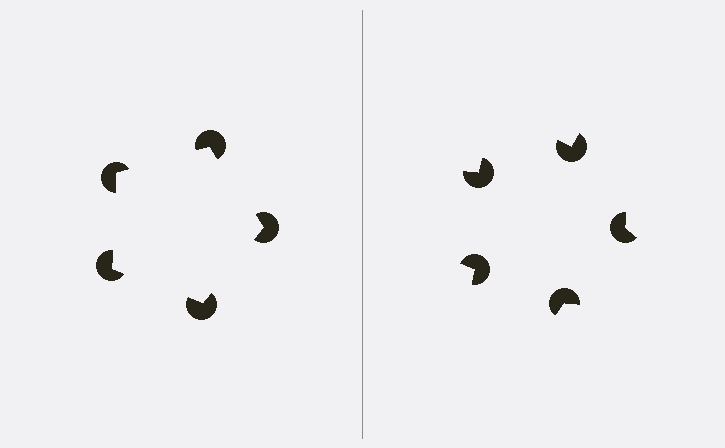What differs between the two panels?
The pac-man discs are positioned identically on both sides; only the wedge orientations differ. On the left they align to a pentagon; on the right they are misaligned.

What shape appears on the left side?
An illusory pentagon.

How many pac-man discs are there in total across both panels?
10 — 5 on each side.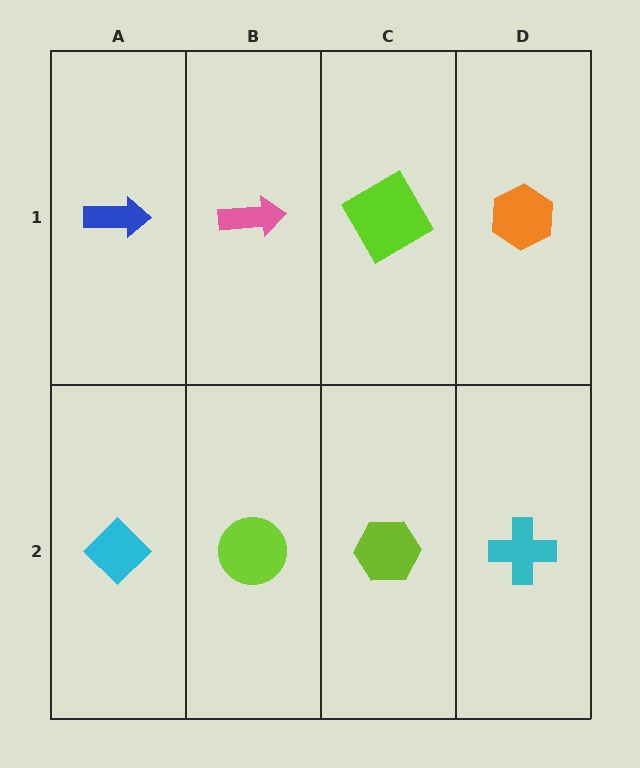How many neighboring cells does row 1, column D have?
2.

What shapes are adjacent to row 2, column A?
A blue arrow (row 1, column A), a lime circle (row 2, column B).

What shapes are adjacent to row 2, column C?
A lime square (row 1, column C), a lime circle (row 2, column B), a cyan cross (row 2, column D).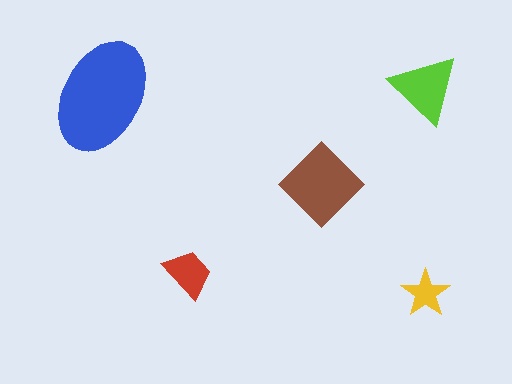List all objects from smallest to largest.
The yellow star, the red trapezoid, the lime triangle, the brown diamond, the blue ellipse.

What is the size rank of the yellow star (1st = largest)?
5th.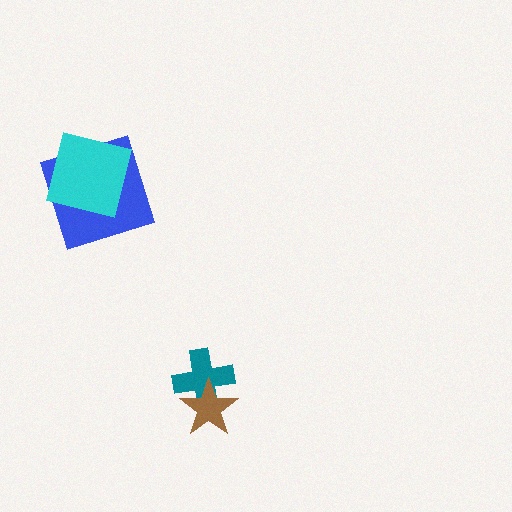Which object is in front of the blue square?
The cyan square is in front of the blue square.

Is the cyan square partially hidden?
No, no other shape covers it.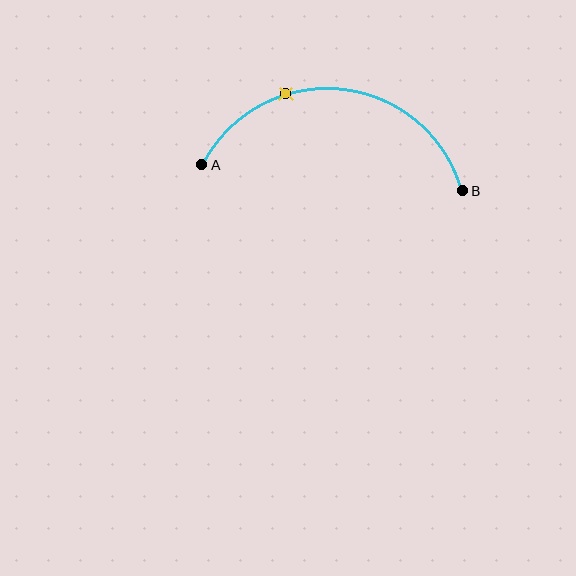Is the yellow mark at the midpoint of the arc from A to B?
No. The yellow mark lies on the arc but is closer to endpoint A. The arc midpoint would be at the point on the curve equidistant along the arc from both A and B.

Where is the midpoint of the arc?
The arc midpoint is the point on the curve farthest from the straight line joining A and B. It sits above that line.